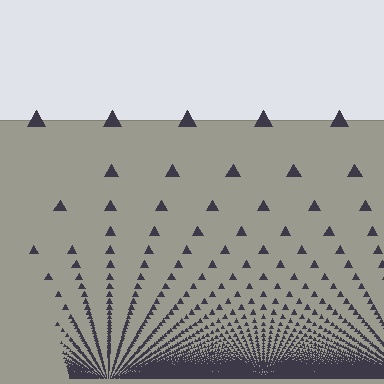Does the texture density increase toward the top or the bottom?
Density increases toward the bottom.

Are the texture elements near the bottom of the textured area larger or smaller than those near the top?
Smaller. The gradient is inverted — elements near the bottom are smaller and denser.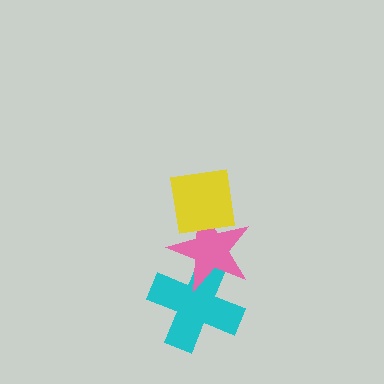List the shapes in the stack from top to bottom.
From top to bottom: the yellow square, the pink star, the cyan cross.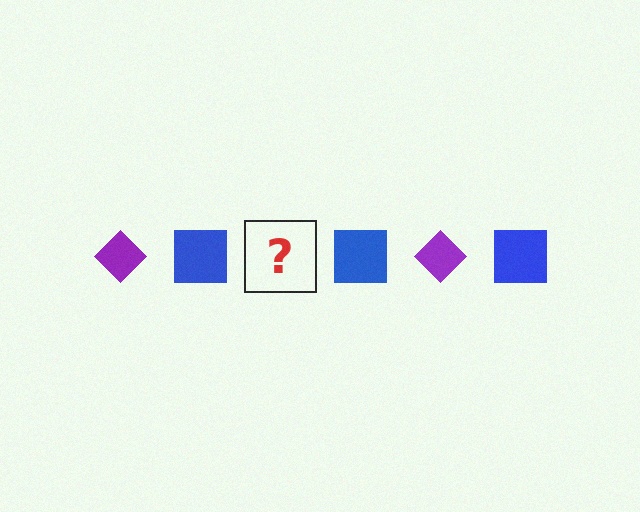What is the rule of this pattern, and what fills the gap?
The rule is that the pattern alternates between purple diamond and blue square. The gap should be filled with a purple diamond.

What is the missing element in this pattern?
The missing element is a purple diamond.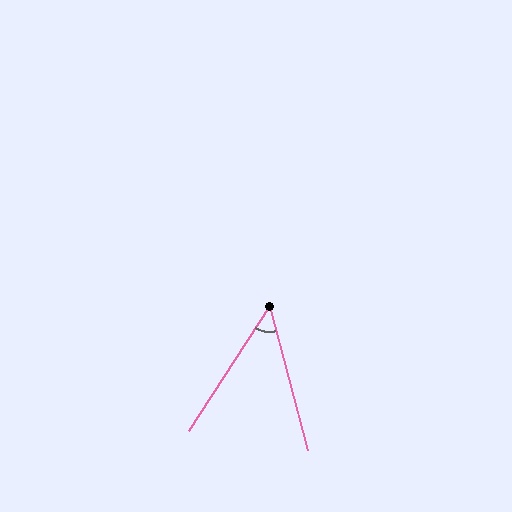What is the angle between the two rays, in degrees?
Approximately 48 degrees.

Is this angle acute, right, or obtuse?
It is acute.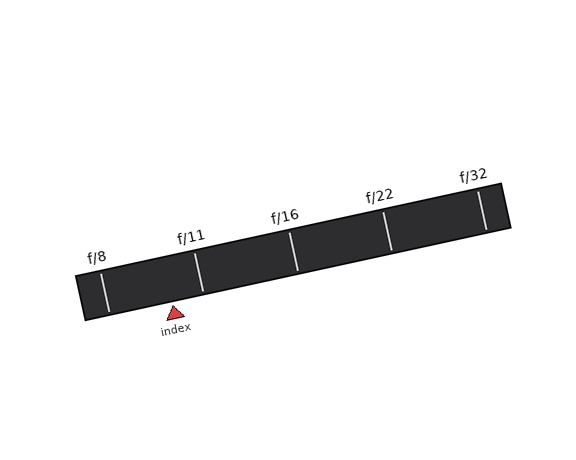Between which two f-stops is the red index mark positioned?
The index mark is between f/8 and f/11.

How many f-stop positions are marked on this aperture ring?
There are 5 f-stop positions marked.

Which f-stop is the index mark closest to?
The index mark is closest to f/11.